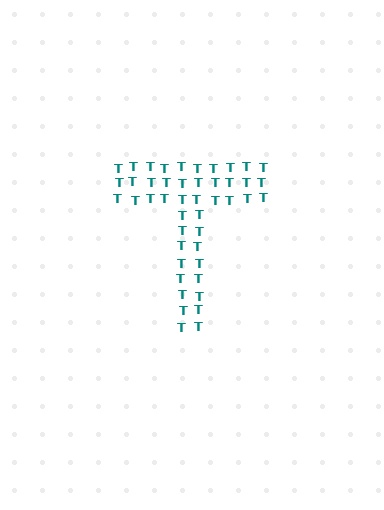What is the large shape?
The large shape is the letter T.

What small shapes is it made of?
It is made of small letter T's.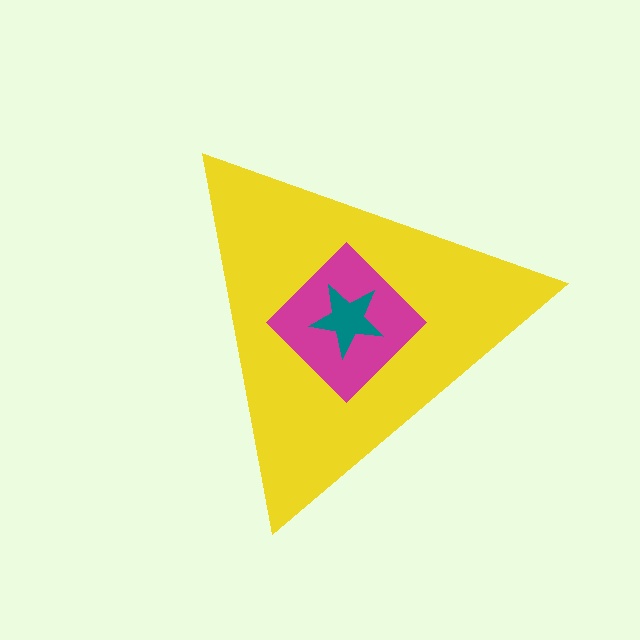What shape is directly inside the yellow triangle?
The magenta diamond.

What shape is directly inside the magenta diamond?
The teal star.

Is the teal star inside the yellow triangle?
Yes.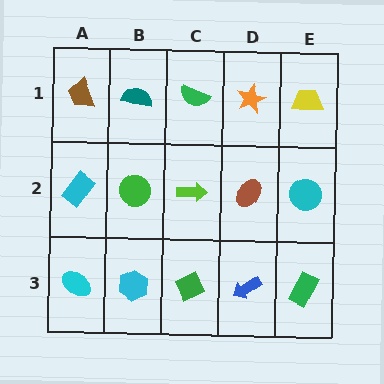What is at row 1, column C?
A green semicircle.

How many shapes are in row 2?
5 shapes.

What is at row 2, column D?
A brown ellipse.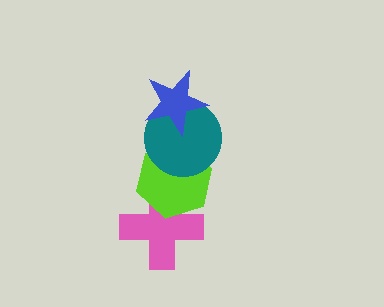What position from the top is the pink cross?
The pink cross is 4th from the top.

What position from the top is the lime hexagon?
The lime hexagon is 3rd from the top.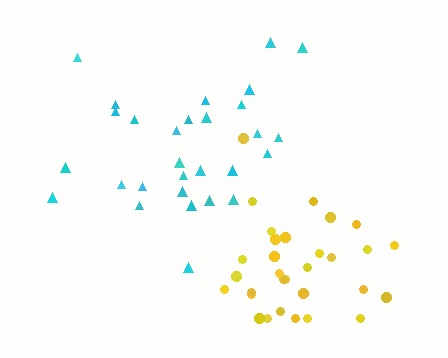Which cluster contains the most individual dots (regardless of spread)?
Yellow (31).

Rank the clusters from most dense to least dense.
yellow, cyan.